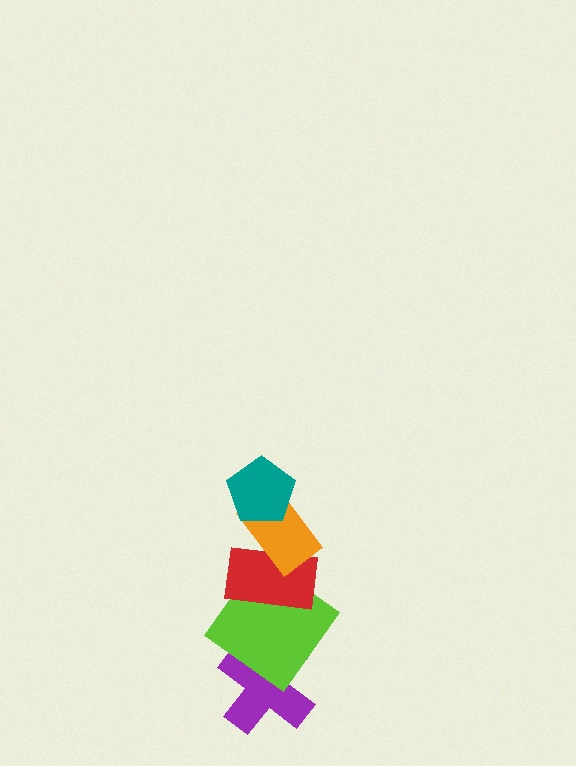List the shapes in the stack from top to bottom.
From top to bottom: the teal pentagon, the orange rectangle, the red rectangle, the lime diamond, the purple cross.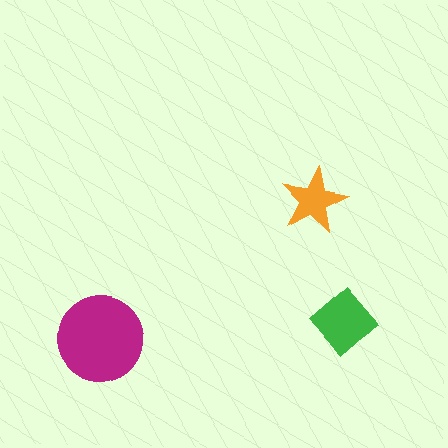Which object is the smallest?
The orange star.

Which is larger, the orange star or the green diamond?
The green diamond.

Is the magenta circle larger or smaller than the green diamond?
Larger.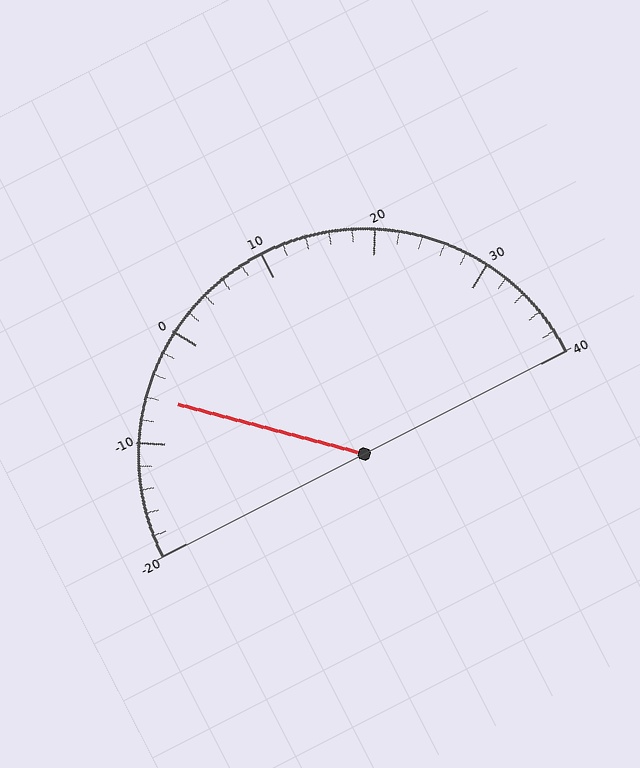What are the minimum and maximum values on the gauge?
The gauge ranges from -20 to 40.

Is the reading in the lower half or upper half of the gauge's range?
The reading is in the lower half of the range (-20 to 40).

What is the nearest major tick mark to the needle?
The nearest major tick mark is -10.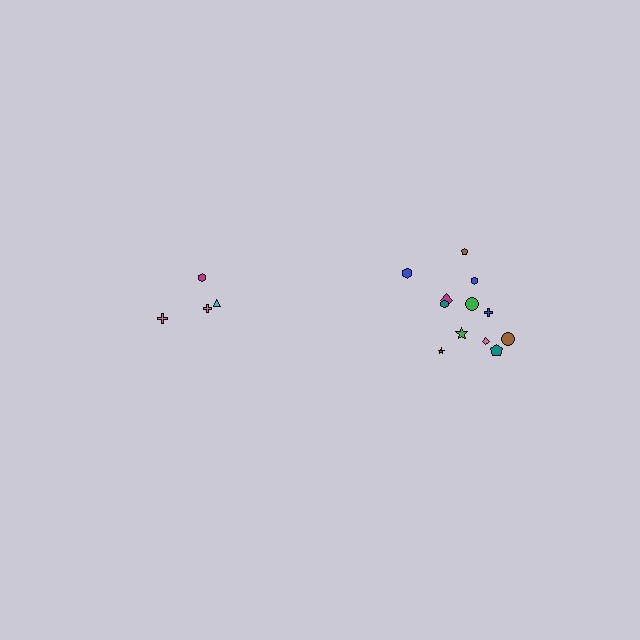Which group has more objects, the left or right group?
The right group.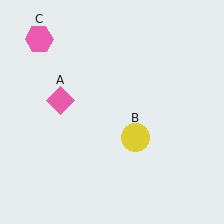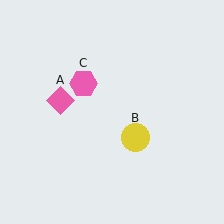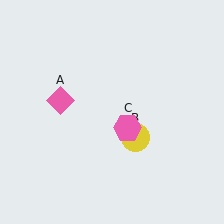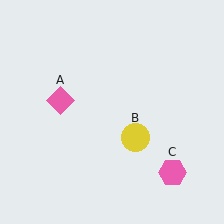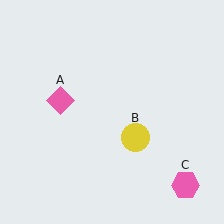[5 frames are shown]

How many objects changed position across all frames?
1 object changed position: pink hexagon (object C).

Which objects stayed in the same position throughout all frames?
Pink diamond (object A) and yellow circle (object B) remained stationary.